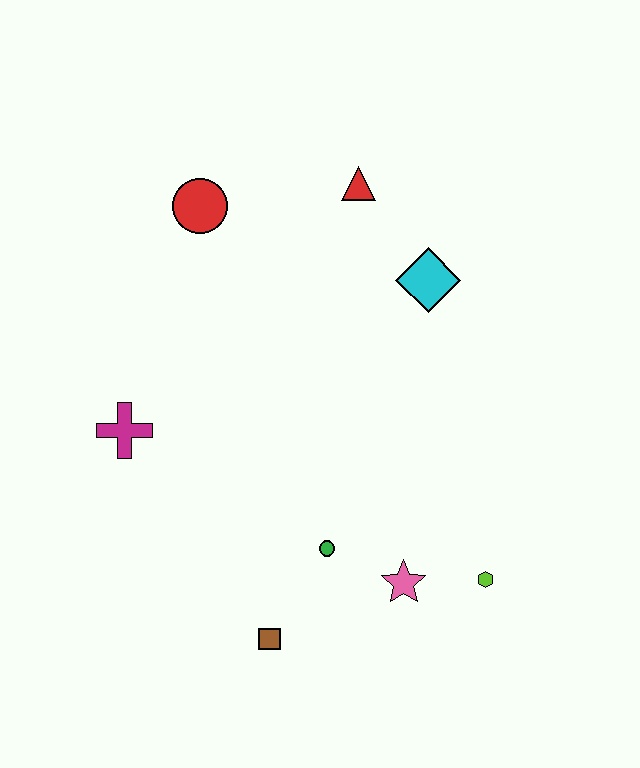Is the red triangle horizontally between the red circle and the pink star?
Yes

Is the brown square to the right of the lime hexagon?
No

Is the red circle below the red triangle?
Yes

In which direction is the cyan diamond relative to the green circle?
The cyan diamond is above the green circle.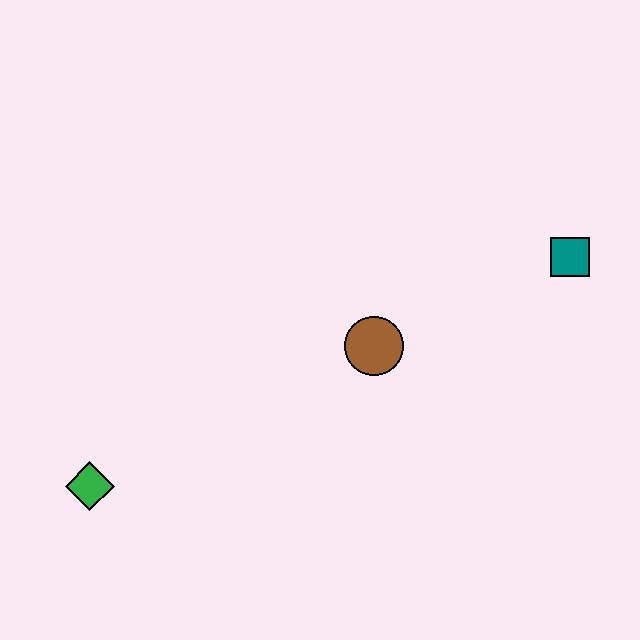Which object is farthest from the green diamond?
The teal square is farthest from the green diamond.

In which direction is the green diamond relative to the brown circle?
The green diamond is to the left of the brown circle.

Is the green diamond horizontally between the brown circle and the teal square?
No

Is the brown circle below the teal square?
Yes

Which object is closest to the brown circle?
The teal square is closest to the brown circle.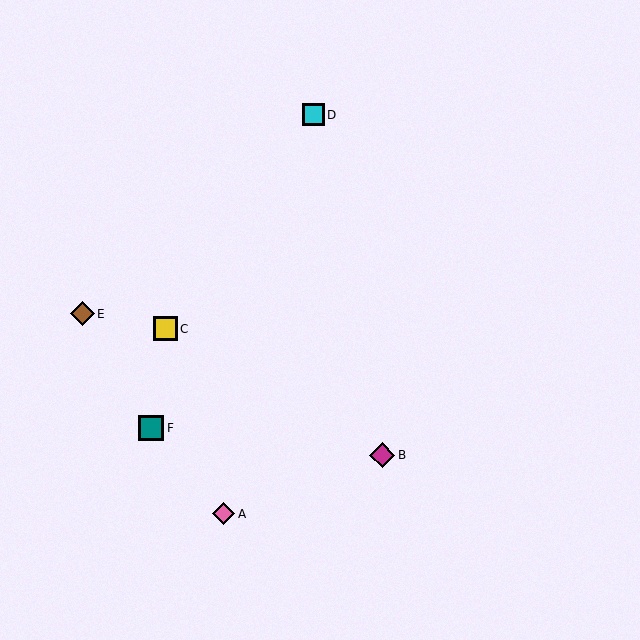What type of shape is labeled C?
Shape C is a yellow square.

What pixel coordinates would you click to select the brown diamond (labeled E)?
Click at (82, 314) to select the brown diamond E.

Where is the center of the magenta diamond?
The center of the magenta diamond is at (382, 455).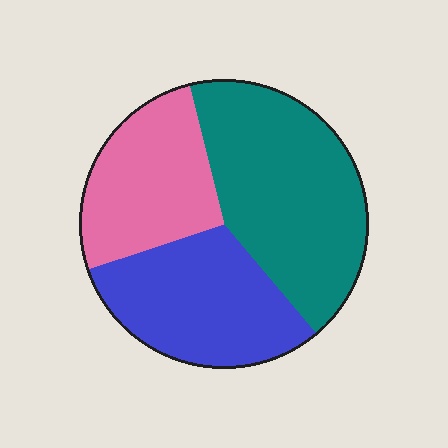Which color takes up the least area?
Pink, at roughly 25%.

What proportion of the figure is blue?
Blue covers roughly 30% of the figure.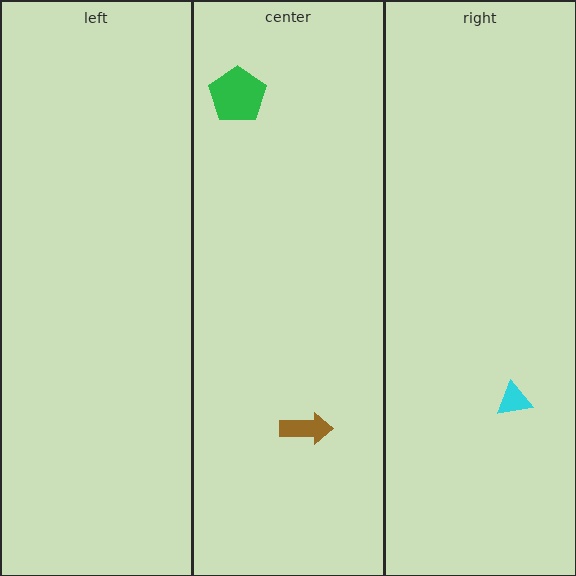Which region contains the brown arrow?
The center region.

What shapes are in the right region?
The cyan triangle.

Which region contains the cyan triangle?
The right region.